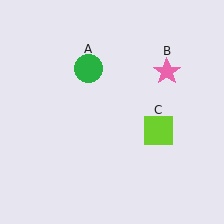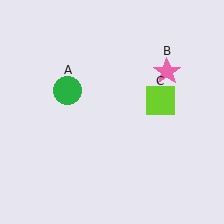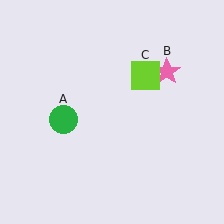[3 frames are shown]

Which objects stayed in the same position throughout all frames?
Pink star (object B) remained stationary.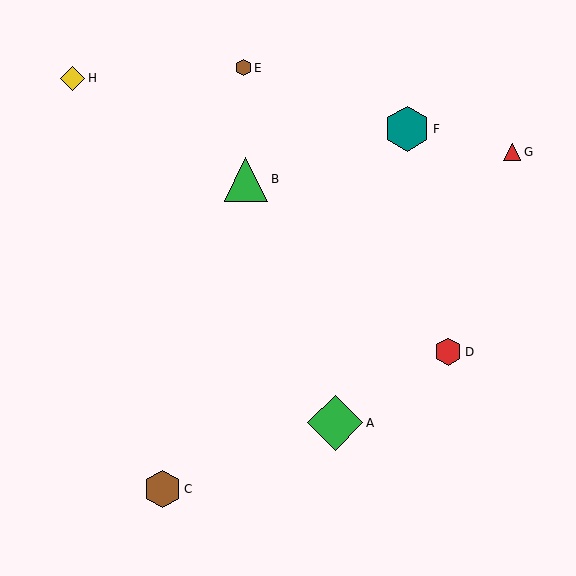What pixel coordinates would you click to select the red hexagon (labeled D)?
Click at (448, 352) to select the red hexagon D.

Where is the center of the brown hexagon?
The center of the brown hexagon is at (162, 489).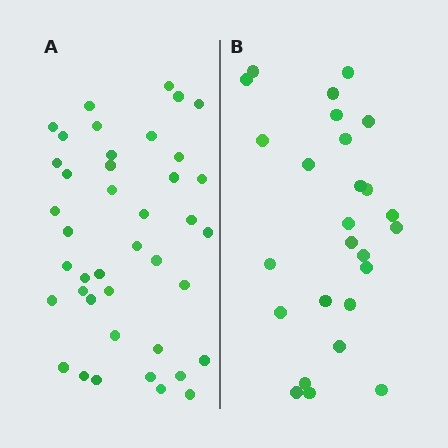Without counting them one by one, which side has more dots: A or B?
Region A (the left region) has more dots.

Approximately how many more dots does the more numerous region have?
Region A has approximately 15 more dots than region B.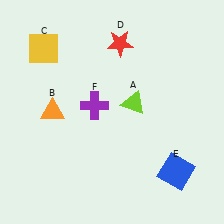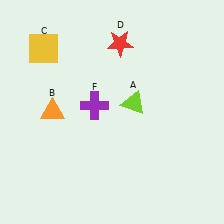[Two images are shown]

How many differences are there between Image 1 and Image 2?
There is 1 difference between the two images.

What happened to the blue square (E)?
The blue square (E) was removed in Image 2. It was in the bottom-right area of Image 1.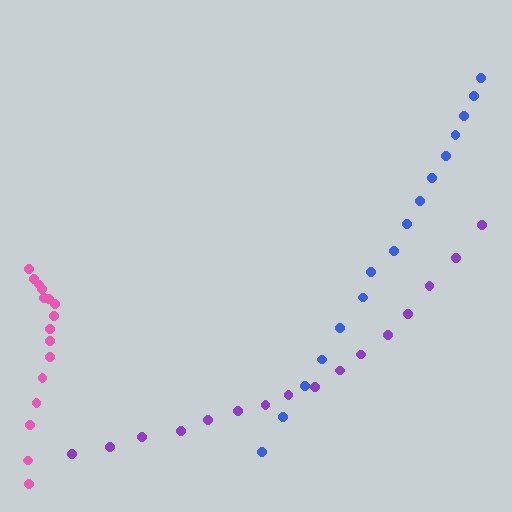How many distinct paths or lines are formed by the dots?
There are 3 distinct paths.